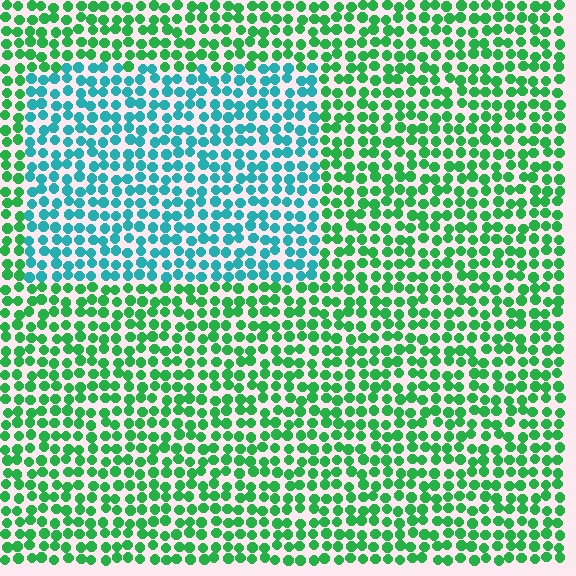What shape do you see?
I see a rectangle.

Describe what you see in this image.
The image is filled with small green elements in a uniform arrangement. A rectangle-shaped region is visible where the elements are tinted to a slightly different hue, forming a subtle color boundary.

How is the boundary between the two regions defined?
The boundary is defined purely by a slight shift in hue (about 47 degrees). Spacing, size, and orientation are identical on both sides.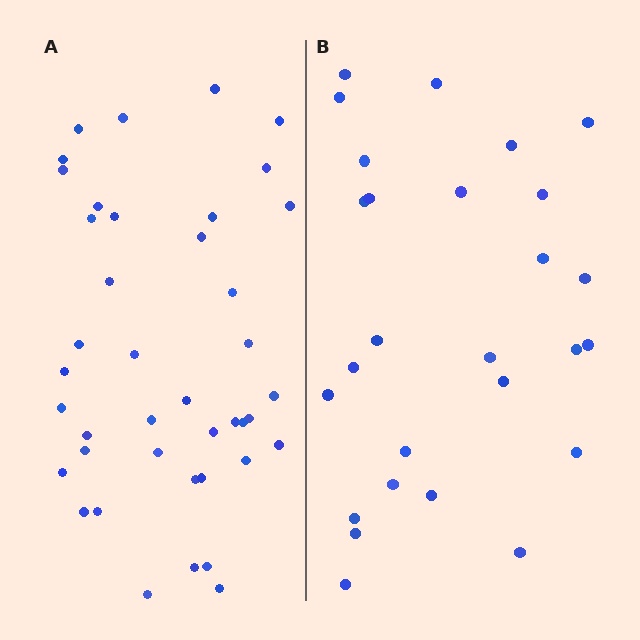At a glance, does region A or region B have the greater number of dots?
Region A (the left region) has more dots.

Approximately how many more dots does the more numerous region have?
Region A has approximately 15 more dots than region B.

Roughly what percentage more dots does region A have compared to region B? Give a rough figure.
About 50% more.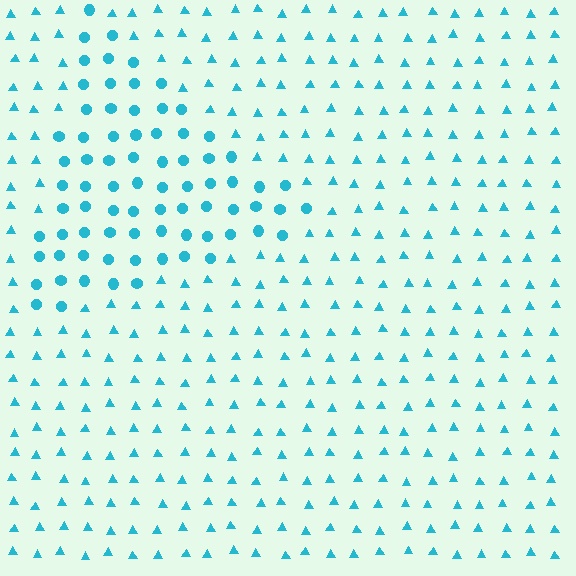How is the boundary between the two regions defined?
The boundary is defined by a change in element shape: circles inside vs. triangles outside. All elements share the same color and spacing.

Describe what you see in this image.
The image is filled with small cyan elements arranged in a uniform grid. A triangle-shaped region contains circles, while the surrounding area contains triangles. The boundary is defined purely by the change in element shape.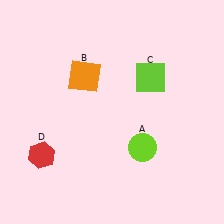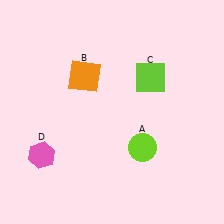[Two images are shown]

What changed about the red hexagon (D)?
In Image 1, D is red. In Image 2, it changed to pink.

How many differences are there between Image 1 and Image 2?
There is 1 difference between the two images.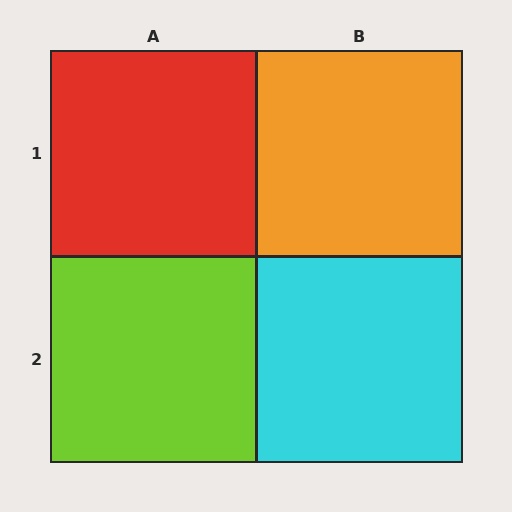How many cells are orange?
1 cell is orange.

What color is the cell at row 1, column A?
Red.